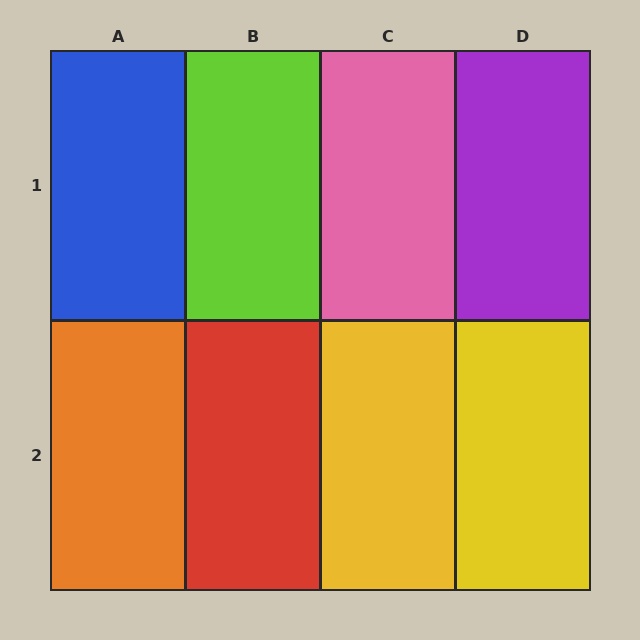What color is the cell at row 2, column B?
Red.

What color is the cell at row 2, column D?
Yellow.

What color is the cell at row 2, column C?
Yellow.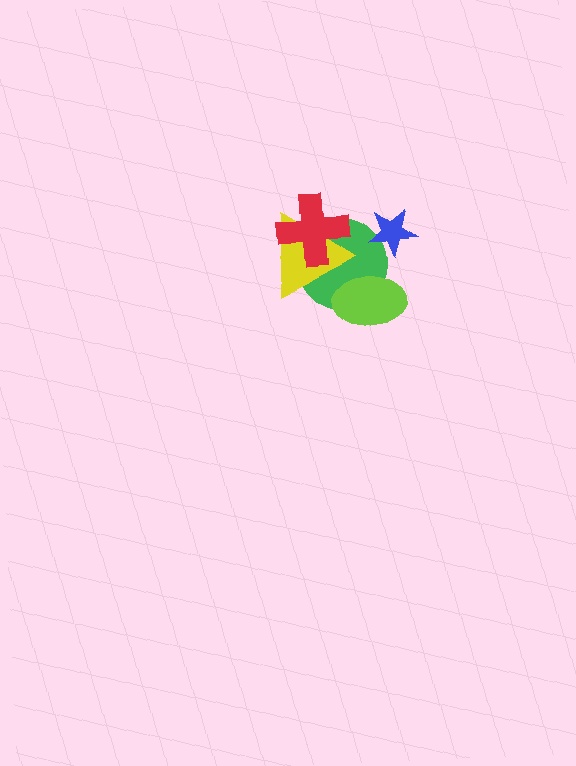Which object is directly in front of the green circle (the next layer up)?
The yellow triangle is directly in front of the green circle.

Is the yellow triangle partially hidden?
Yes, it is partially covered by another shape.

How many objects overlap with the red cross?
2 objects overlap with the red cross.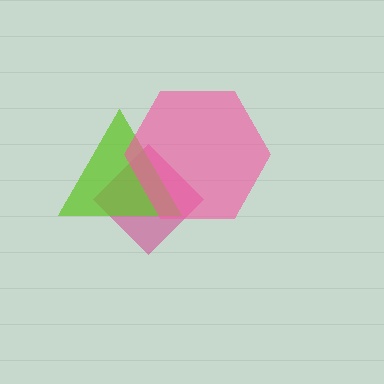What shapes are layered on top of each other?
The layered shapes are: a magenta diamond, a lime triangle, a pink hexagon.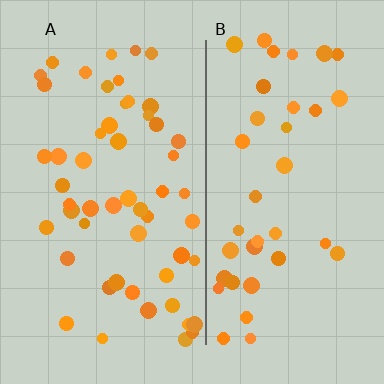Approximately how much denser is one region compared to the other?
Approximately 1.4× — region A over region B.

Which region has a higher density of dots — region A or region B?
A (the left).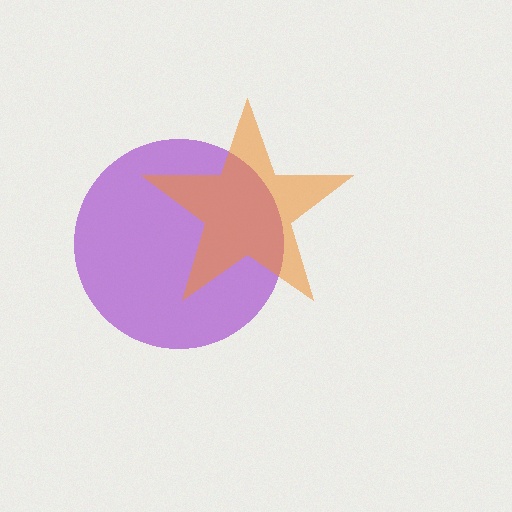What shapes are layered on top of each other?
The layered shapes are: a purple circle, an orange star.